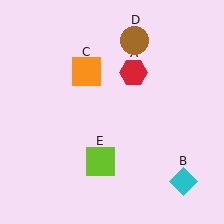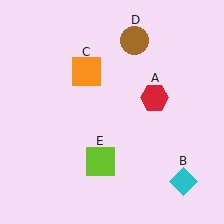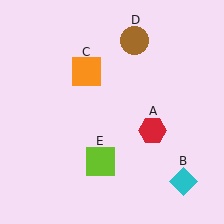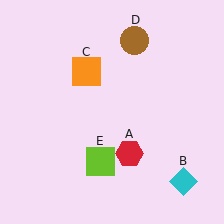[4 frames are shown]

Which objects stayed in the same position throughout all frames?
Cyan diamond (object B) and orange square (object C) and brown circle (object D) and lime square (object E) remained stationary.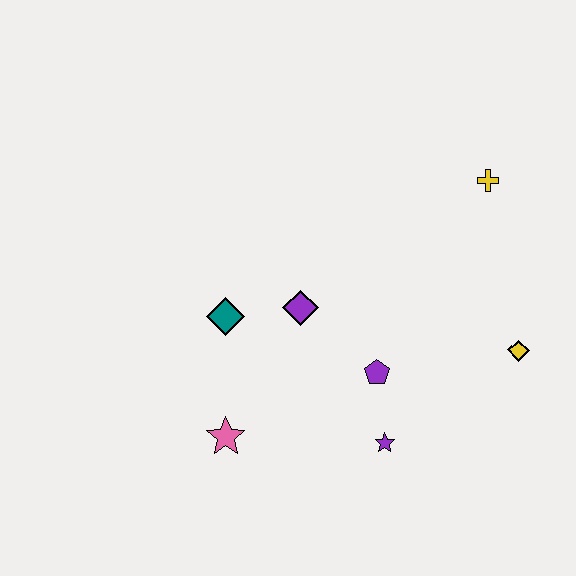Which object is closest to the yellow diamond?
The purple pentagon is closest to the yellow diamond.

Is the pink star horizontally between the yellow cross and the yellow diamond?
No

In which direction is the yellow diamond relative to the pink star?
The yellow diamond is to the right of the pink star.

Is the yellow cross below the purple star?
No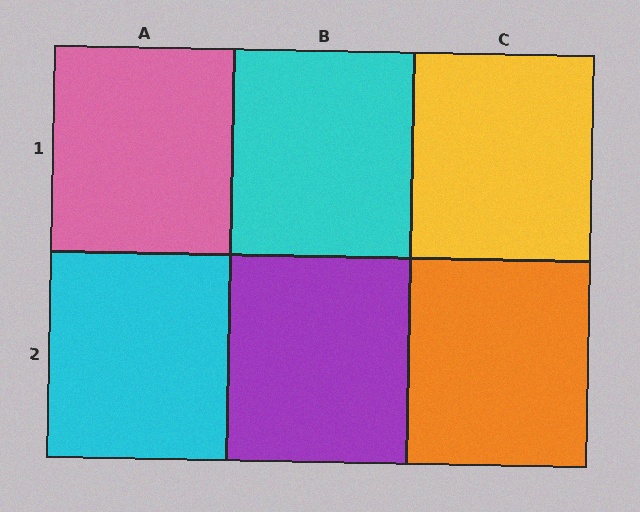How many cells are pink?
1 cell is pink.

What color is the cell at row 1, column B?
Cyan.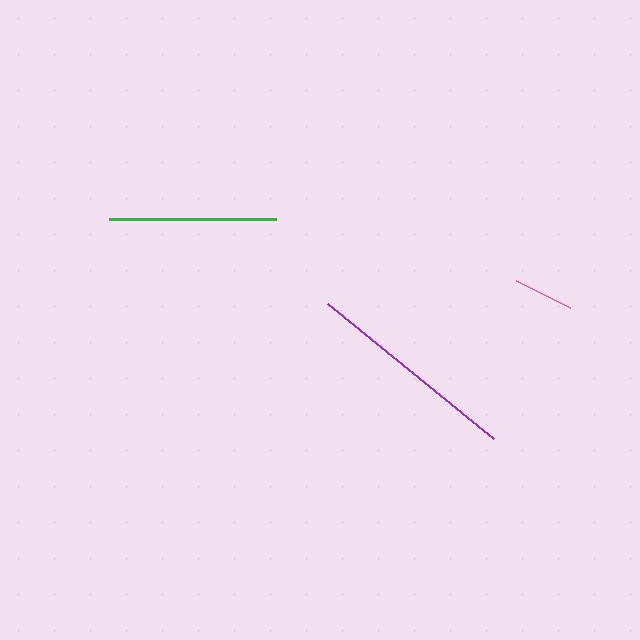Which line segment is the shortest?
The pink line is the shortest at approximately 60 pixels.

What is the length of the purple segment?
The purple segment is approximately 214 pixels long.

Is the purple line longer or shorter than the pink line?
The purple line is longer than the pink line.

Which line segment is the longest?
The purple line is the longest at approximately 214 pixels.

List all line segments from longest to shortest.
From longest to shortest: purple, green, pink.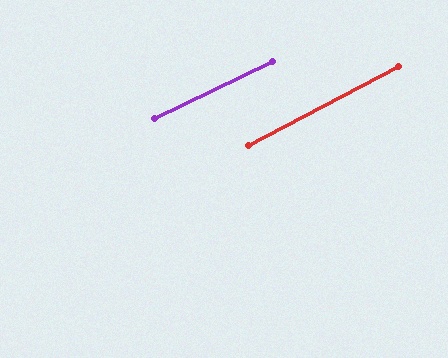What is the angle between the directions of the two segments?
Approximately 2 degrees.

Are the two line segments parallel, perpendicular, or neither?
Parallel — their directions differ by only 2.0°.